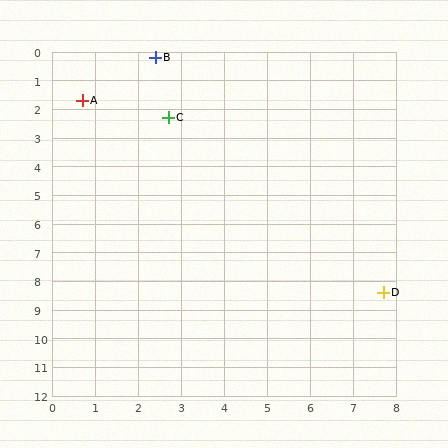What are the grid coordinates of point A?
Point A is at approximately (0.7, 1.7).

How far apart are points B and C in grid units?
Points B and C are about 2.1 grid units apart.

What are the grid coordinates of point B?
Point B is at approximately (2.4, 0.2).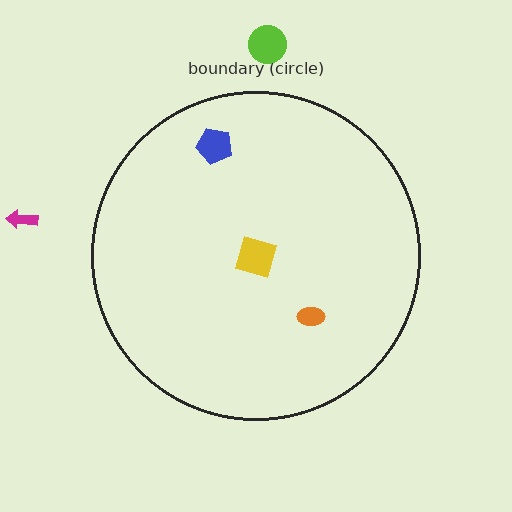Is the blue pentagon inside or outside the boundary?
Inside.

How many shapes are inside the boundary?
3 inside, 2 outside.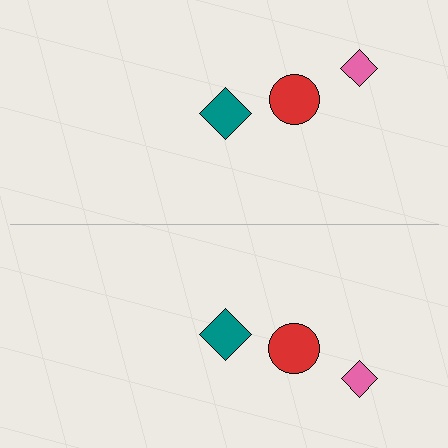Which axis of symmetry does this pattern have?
The pattern has a horizontal axis of symmetry running through the center of the image.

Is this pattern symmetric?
Yes, this pattern has bilateral (reflection) symmetry.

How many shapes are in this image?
There are 6 shapes in this image.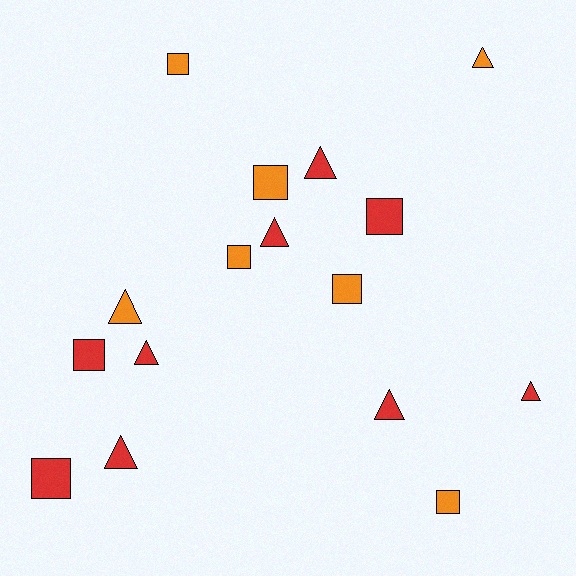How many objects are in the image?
There are 16 objects.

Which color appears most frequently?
Red, with 9 objects.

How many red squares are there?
There are 3 red squares.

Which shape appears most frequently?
Triangle, with 8 objects.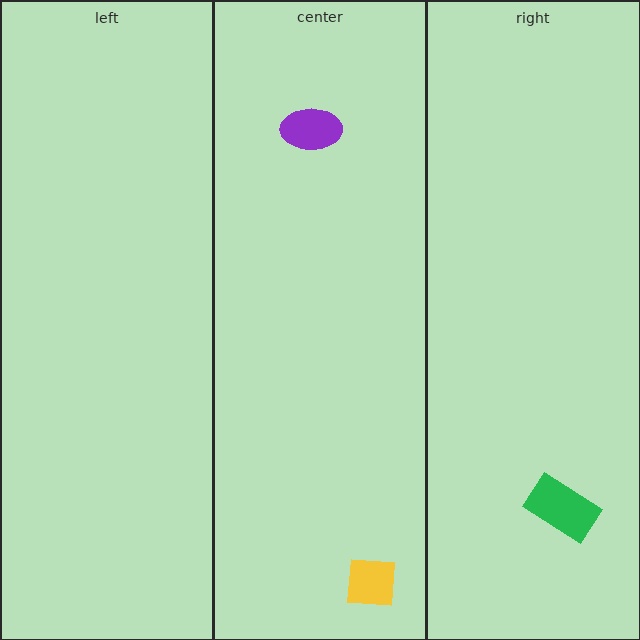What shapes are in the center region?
The purple ellipse, the yellow square.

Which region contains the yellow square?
The center region.